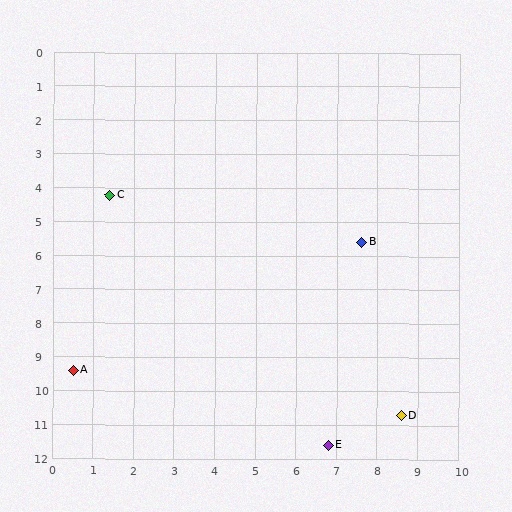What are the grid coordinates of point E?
Point E is at approximately (6.8, 11.6).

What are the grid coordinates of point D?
Point D is at approximately (8.6, 10.7).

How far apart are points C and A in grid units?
Points C and A are about 5.3 grid units apart.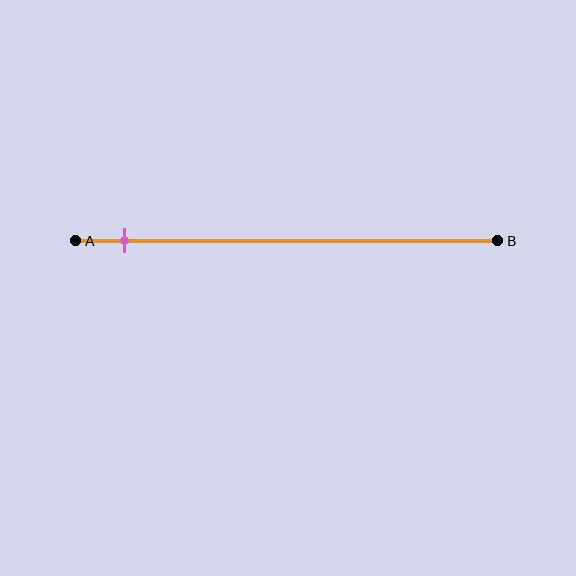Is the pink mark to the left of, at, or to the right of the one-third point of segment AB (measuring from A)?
The pink mark is to the left of the one-third point of segment AB.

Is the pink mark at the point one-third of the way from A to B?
No, the mark is at about 10% from A, not at the 33% one-third point.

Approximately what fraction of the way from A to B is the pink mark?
The pink mark is approximately 10% of the way from A to B.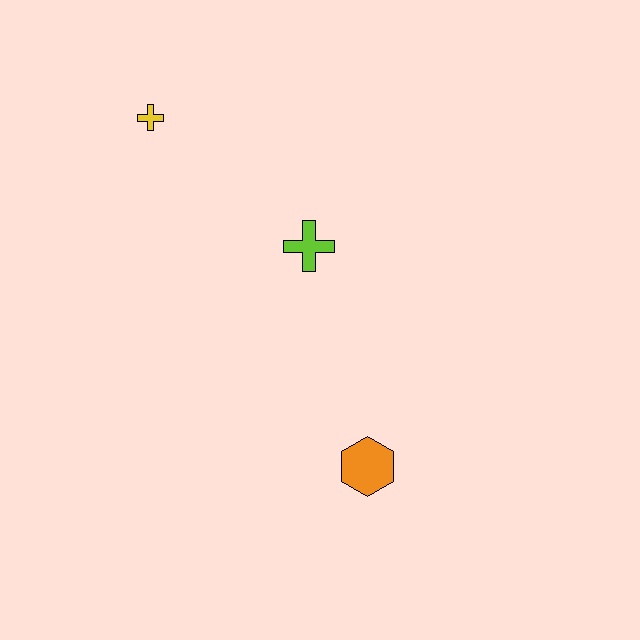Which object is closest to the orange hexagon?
The lime cross is closest to the orange hexagon.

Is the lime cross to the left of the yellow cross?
No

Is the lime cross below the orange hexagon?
No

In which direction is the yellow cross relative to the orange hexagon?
The yellow cross is above the orange hexagon.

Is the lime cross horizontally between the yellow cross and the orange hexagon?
Yes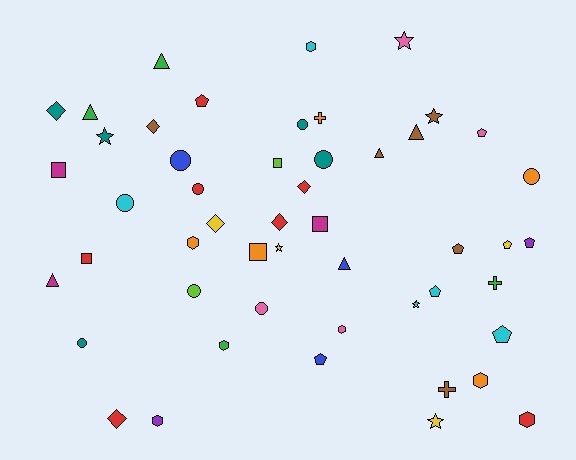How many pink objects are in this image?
There are 4 pink objects.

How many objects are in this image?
There are 50 objects.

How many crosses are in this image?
There are 3 crosses.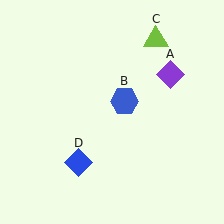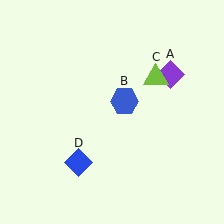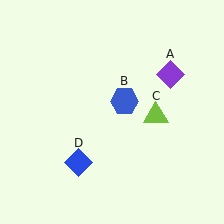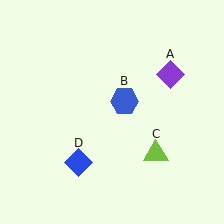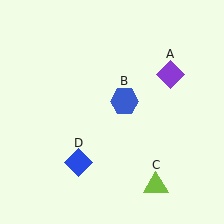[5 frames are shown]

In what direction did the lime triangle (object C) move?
The lime triangle (object C) moved down.